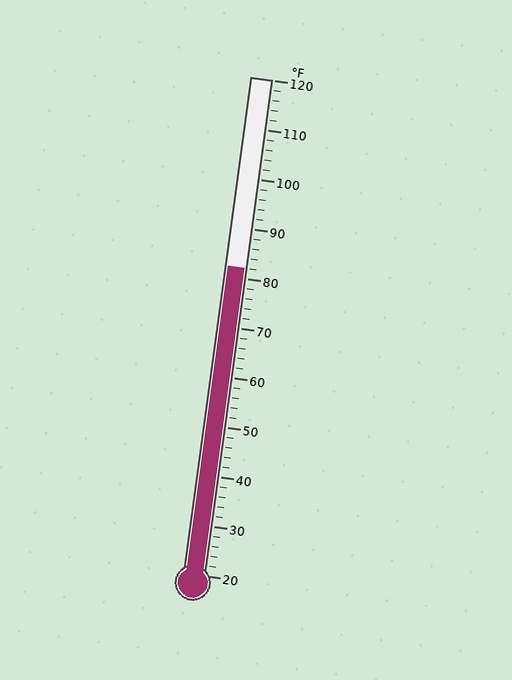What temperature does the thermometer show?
The thermometer shows approximately 82°F.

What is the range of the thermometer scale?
The thermometer scale ranges from 20°F to 120°F.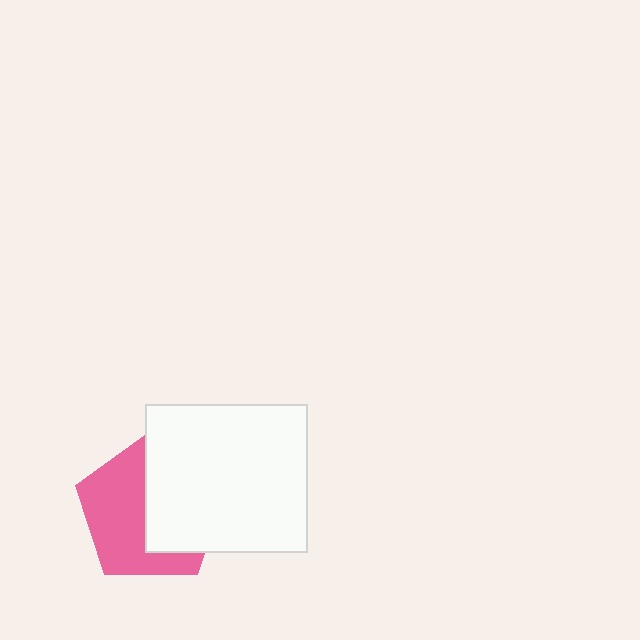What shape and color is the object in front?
The object in front is a white rectangle.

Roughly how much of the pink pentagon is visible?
About half of it is visible (roughly 53%).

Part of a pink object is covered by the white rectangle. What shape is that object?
It is a pentagon.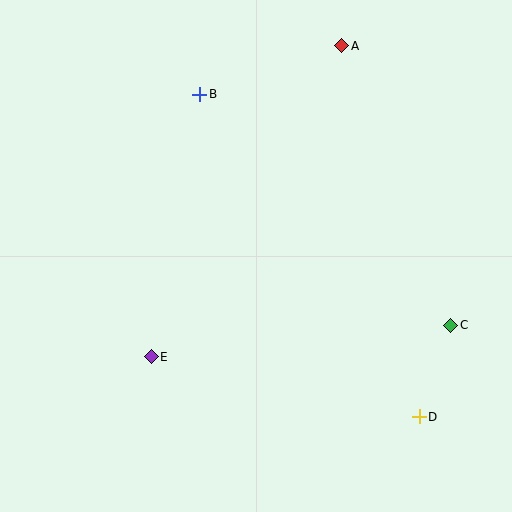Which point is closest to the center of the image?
Point E at (151, 357) is closest to the center.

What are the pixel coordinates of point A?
Point A is at (342, 46).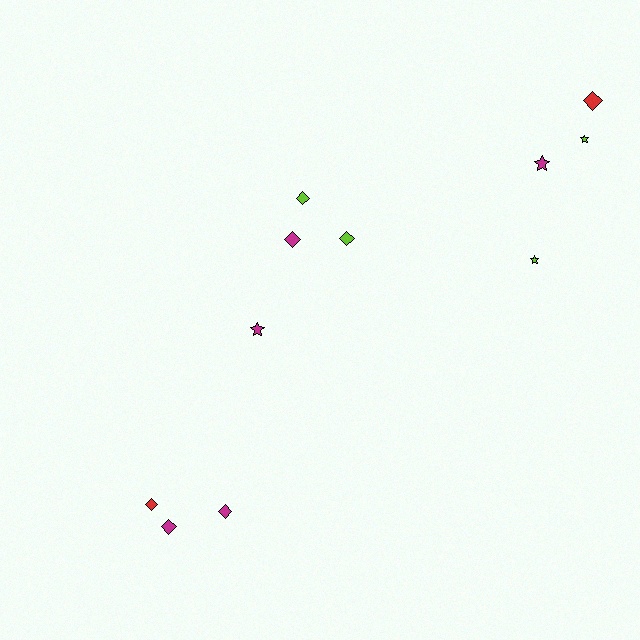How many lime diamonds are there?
There are 2 lime diamonds.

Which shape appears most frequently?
Diamond, with 7 objects.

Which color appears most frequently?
Magenta, with 5 objects.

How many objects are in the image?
There are 11 objects.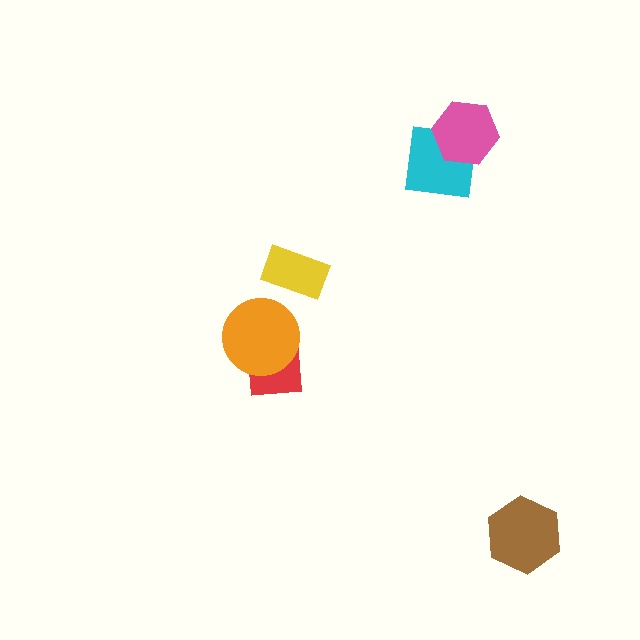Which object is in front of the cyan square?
The pink hexagon is in front of the cyan square.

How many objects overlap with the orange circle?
1 object overlaps with the orange circle.